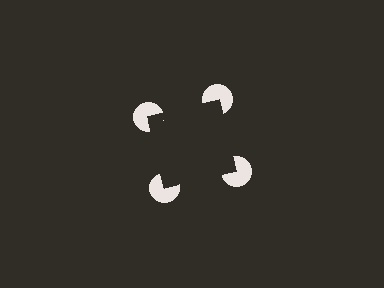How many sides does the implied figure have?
4 sides.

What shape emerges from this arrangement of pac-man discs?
An illusory square — its edges are inferred from the aligned wedge cuts in the pac-man discs, not physically drawn.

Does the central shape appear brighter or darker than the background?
It typically appears slightly darker than the background, even though no actual brightness change is drawn.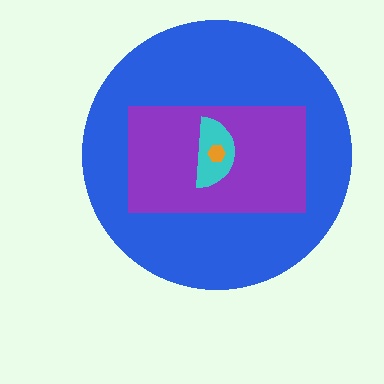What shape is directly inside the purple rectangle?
The cyan semicircle.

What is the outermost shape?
The blue circle.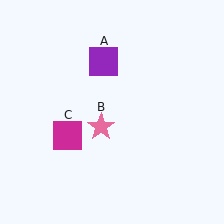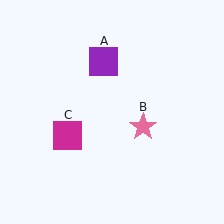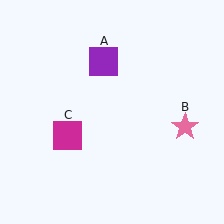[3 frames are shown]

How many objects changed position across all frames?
1 object changed position: pink star (object B).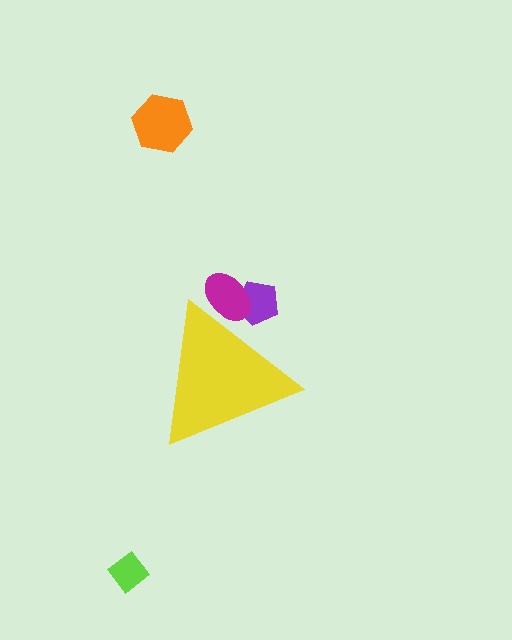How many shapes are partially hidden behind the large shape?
2 shapes are partially hidden.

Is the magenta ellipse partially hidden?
Yes, the magenta ellipse is partially hidden behind the yellow triangle.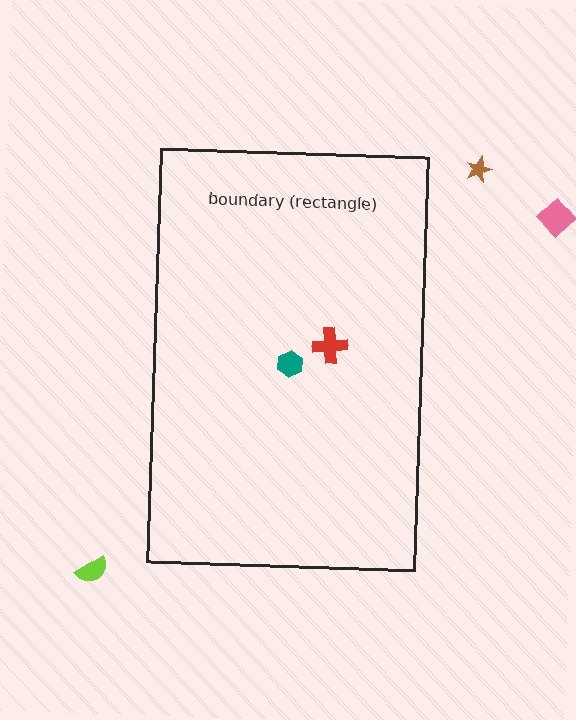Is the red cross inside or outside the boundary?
Inside.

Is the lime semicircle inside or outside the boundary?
Outside.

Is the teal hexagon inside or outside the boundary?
Inside.